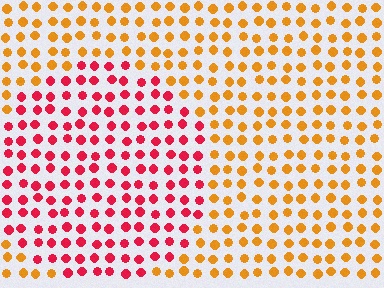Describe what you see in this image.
The image is filled with small orange elements in a uniform arrangement. A circle-shaped region is visible where the elements are tinted to a slightly different hue, forming a subtle color boundary.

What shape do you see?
I see a circle.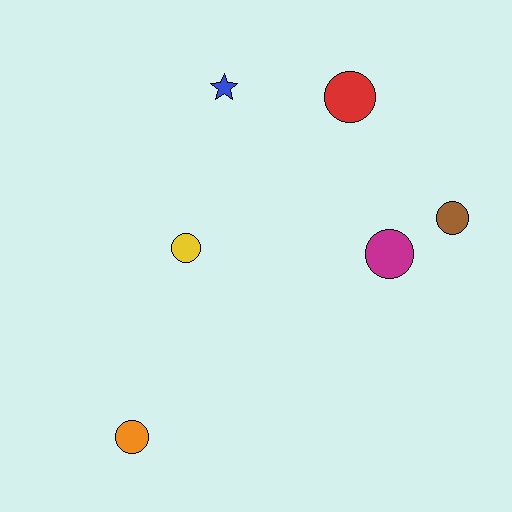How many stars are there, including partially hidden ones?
There is 1 star.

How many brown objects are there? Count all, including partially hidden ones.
There is 1 brown object.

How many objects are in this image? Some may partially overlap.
There are 6 objects.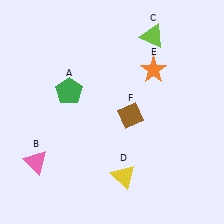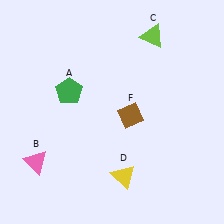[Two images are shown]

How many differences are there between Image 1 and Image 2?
There is 1 difference between the two images.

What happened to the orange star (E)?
The orange star (E) was removed in Image 2. It was in the top-right area of Image 1.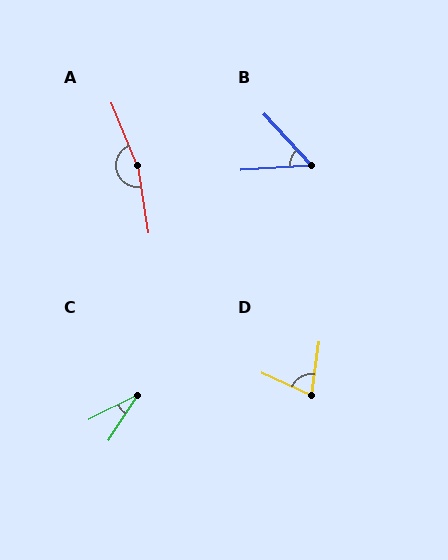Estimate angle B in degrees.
Approximately 51 degrees.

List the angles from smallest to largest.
C (30°), B (51°), D (74°), A (167°).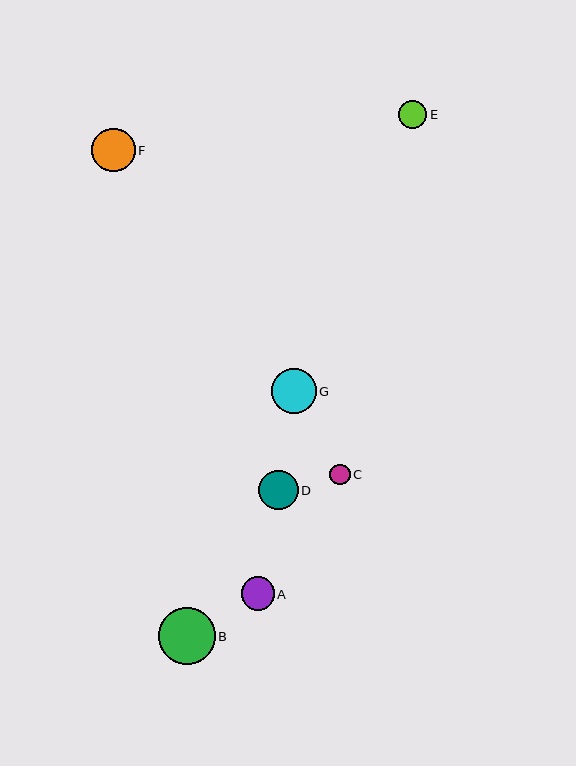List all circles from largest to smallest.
From largest to smallest: B, G, F, D, A, E, C.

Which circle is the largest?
Circle B is the largest with a size of approximately 57 pixels.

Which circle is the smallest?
Circle C is the smallest with a size of approximately 20 pixels.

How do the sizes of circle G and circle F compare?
Circle G and circle F are approximately the same size.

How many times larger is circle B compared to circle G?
Circle B is approximately 1.3 times the size of circle G.